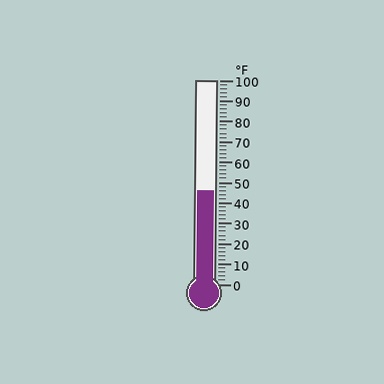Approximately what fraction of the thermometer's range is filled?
The thermometer is filled to approximately 45% of its range.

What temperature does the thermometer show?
The thermometer shows approximately 46°F.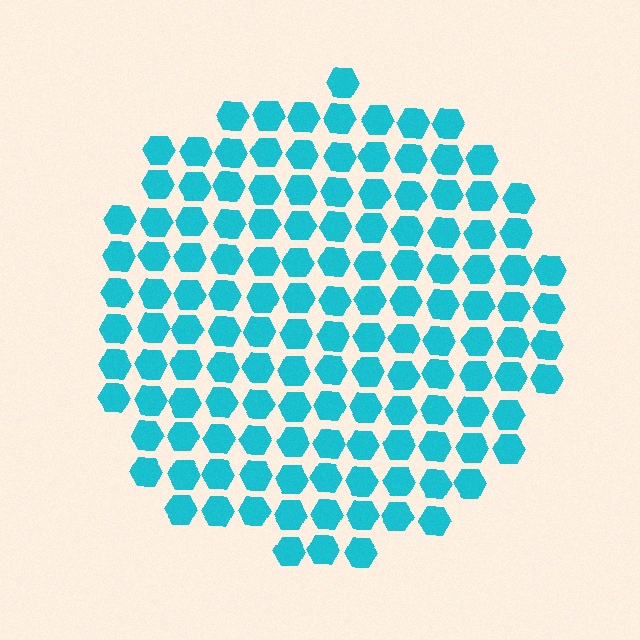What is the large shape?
The large shape is a circle.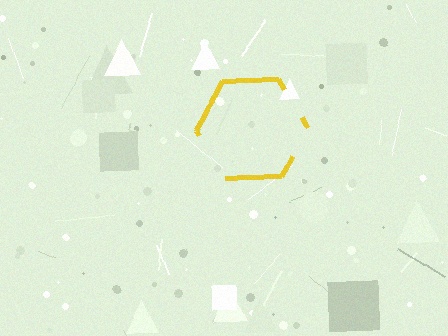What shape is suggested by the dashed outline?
The dashed outline suggests a hexagon.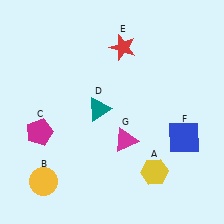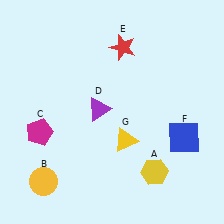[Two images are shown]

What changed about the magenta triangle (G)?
In Image 1, G is magenta. In Image 2, it changed to yellow.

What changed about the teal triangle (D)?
In Image 1, D is teal. In Image 2, it changed to purple.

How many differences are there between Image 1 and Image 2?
There are 2 differences between the two images.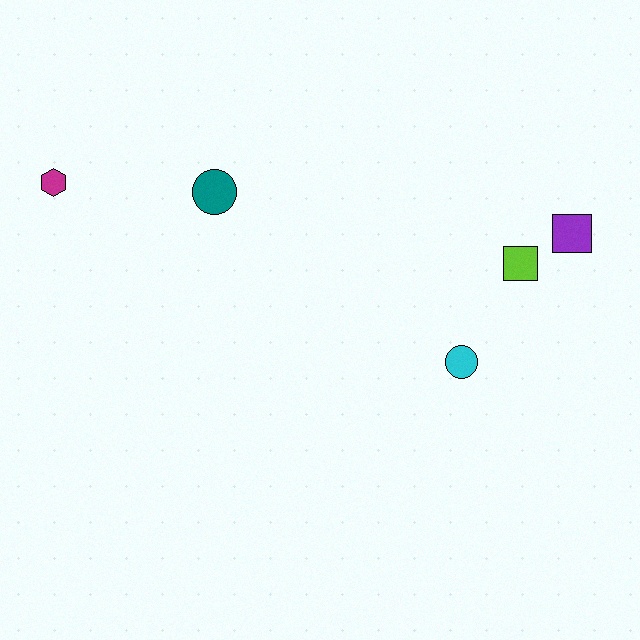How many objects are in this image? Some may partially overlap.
There are 5 objects.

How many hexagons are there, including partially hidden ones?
There is 1 hexagon.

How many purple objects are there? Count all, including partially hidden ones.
There is 1 purple object.